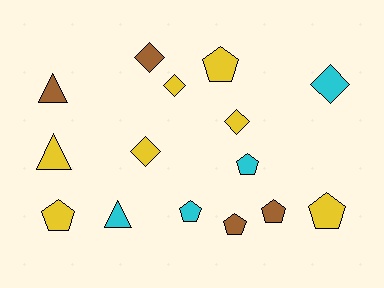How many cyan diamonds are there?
There is 1 cyan diamond.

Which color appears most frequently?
Yellow, with 7 objects.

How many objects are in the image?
There are 15 objects.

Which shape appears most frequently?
Pentagon, with 7 objects.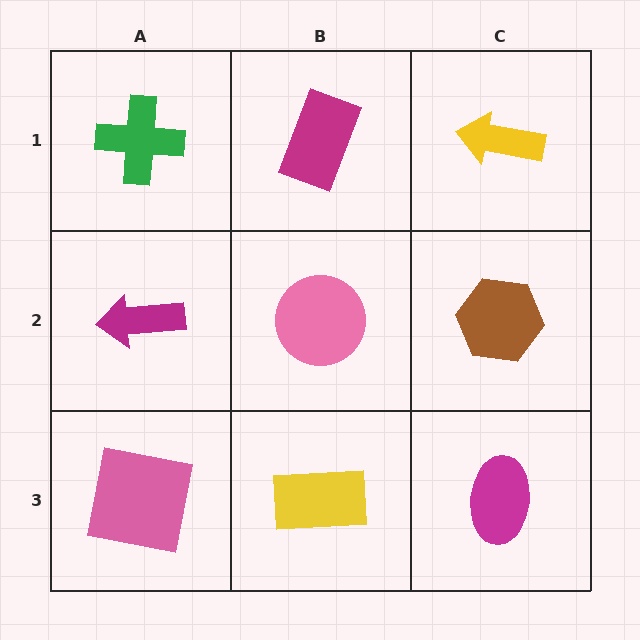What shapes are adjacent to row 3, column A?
A magenta arrow (row 2, column A), a yellow rectangle (row 3, column B).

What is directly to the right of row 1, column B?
A yellow arrow.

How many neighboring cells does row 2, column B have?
4.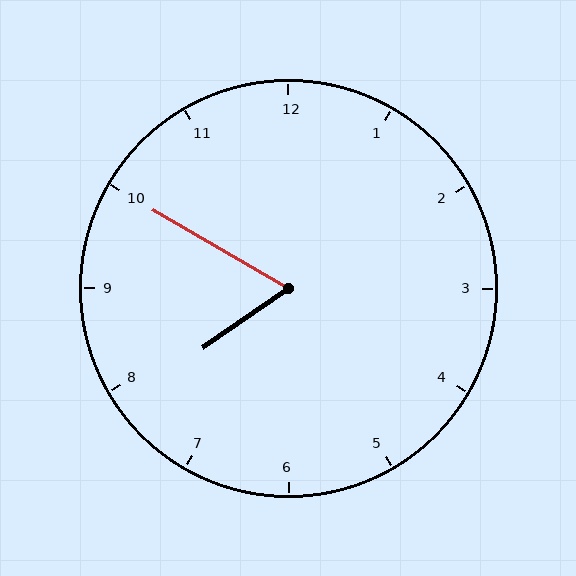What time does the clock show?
7:50.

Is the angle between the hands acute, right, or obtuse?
It is acute.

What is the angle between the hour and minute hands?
Approximately 65 degrees.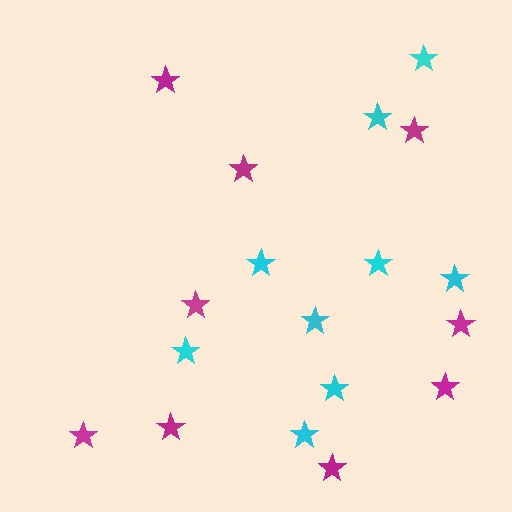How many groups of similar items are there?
There are 2 groups: one group of cyan stars (9) and one group of magenta stars (9).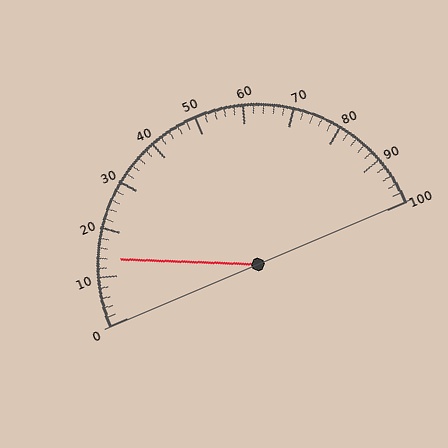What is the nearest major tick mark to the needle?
The nearest major tick mark is 10.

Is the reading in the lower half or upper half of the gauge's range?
The reading is in the lower half of the range (0 to 100).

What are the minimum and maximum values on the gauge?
The gauge ranges from 0 to 100.